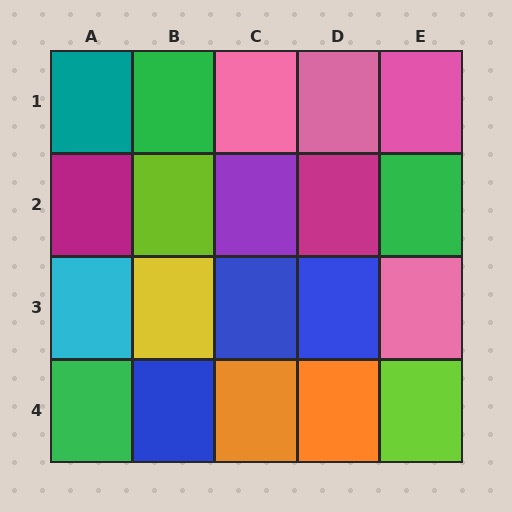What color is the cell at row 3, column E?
Pink.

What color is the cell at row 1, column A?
Teal.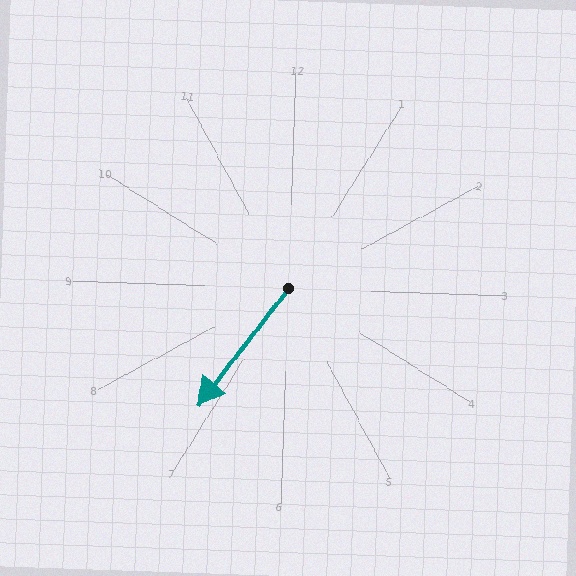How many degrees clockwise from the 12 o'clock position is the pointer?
Approximately 216 degrees.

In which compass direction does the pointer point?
Southwest.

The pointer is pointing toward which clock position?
Roughly 7 o'clock.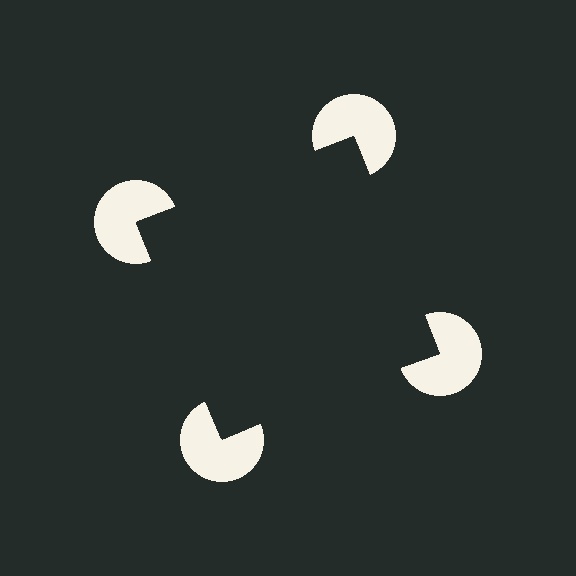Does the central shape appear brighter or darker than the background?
It typically appears slightly darker than the background, even though no actual brightness change is drawn.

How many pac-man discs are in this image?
There are 4 — one at each vertex of the illusory square.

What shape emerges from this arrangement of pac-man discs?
An illusory square — its edges are inferred from the aligned wedge cuts in the pac-man discs, not physically drawn.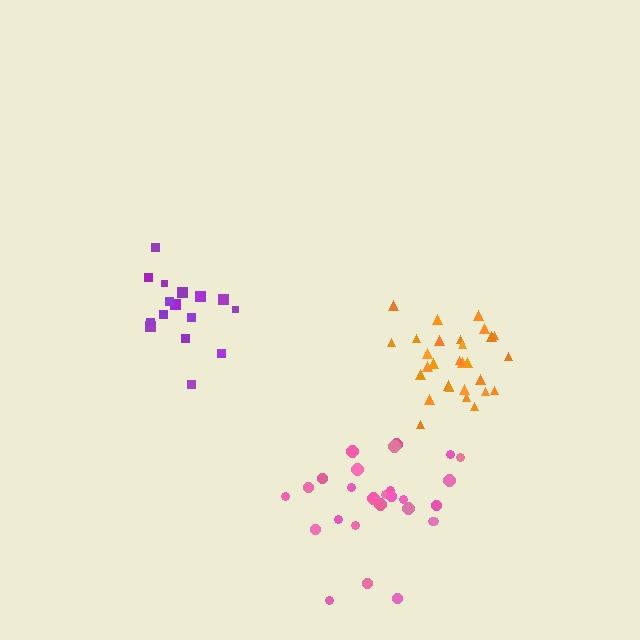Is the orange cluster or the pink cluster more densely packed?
Orange.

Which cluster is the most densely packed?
Orange.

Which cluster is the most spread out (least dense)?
Pink.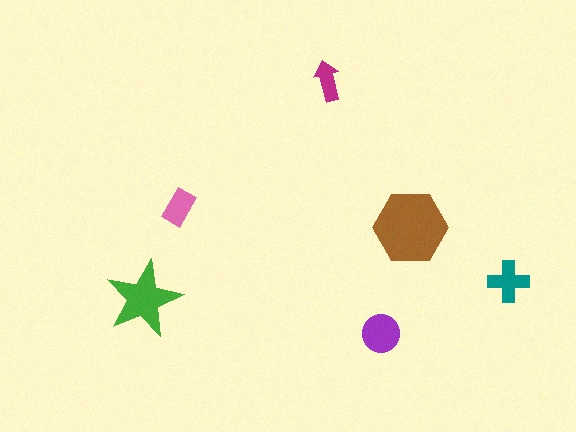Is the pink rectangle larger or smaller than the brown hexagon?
Smaller.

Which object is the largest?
The brown hexagon.